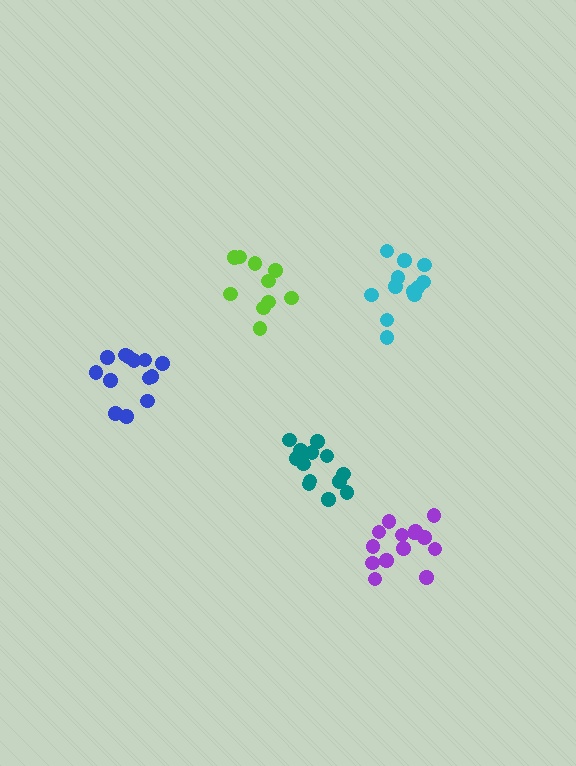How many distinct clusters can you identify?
There are 5 distinct clusters.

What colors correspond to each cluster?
The clusters are colored: blue, purple, lime, teal, cyan.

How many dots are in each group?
Group 1: 13 dots, Group 2: 14 dots, Group 3: 10 dots, Group 4: 14 dots, Group 5: 12 dots (63 total).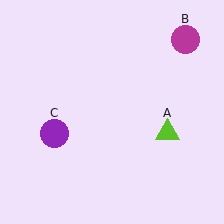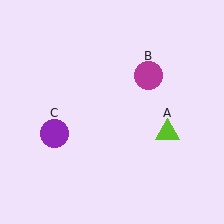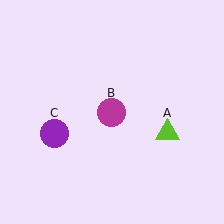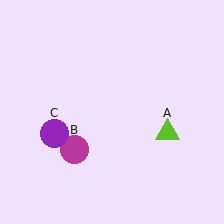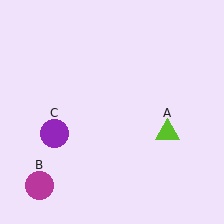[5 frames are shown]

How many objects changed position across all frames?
1 object changed position: magenta circle (object B).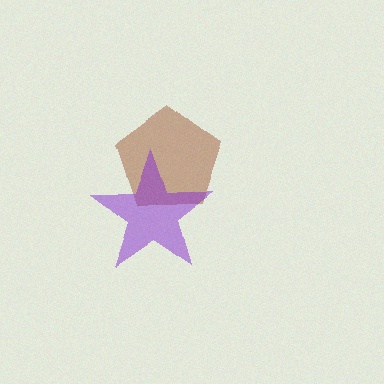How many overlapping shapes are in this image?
There are 2 overlapping shapes in the image.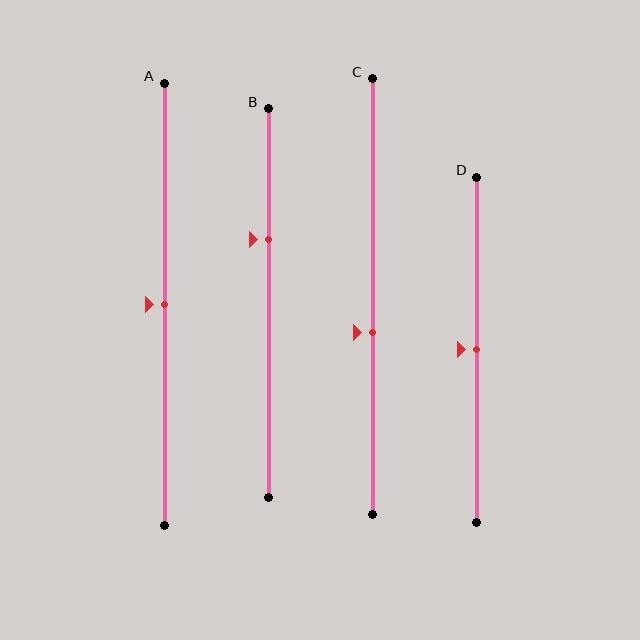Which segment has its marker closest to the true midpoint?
Segment A has its marker closest to the true midpoint.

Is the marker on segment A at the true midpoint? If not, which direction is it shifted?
Yes, the marker on segment A is at the true midpoint.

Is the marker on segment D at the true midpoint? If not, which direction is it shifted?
Yes, the marker on segment D is at the true midpoint.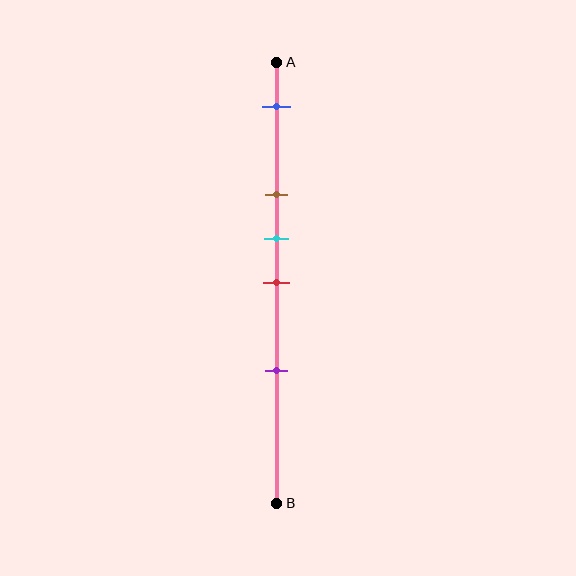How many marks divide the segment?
There are 5 marks dividing the segment.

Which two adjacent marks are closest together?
The cyan and red marks are the closest adjacent pair.